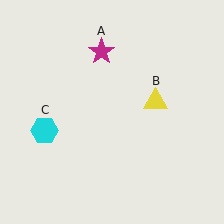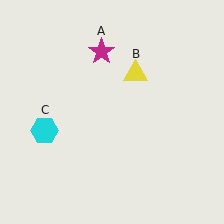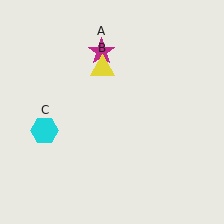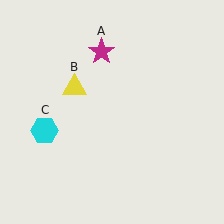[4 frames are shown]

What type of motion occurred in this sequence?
The yellow triangle (object B) rotated counterclockwise around the center of the scene.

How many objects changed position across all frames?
1 object changed position: yellow triangle (object B).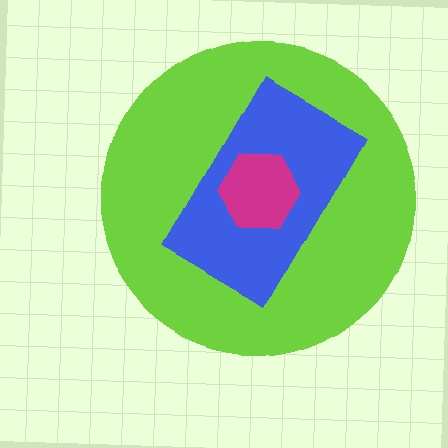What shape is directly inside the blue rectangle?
The magenta hexagon.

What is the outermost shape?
The lime circle.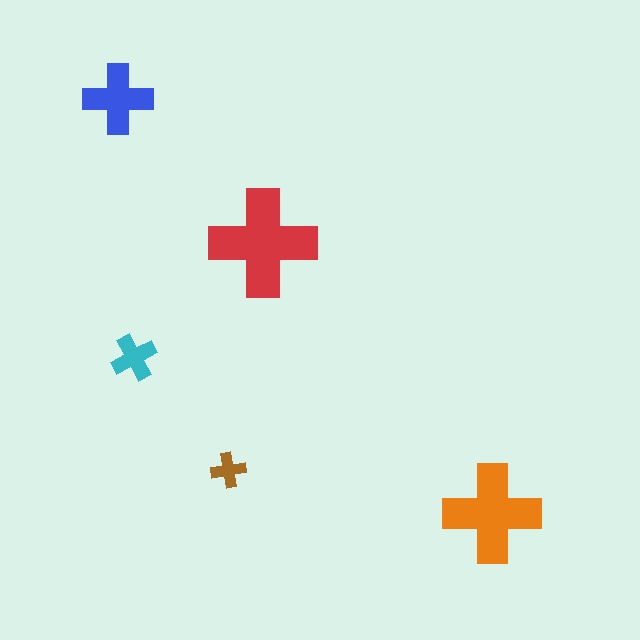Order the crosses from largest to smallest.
the red one, the orange one, the blue one, the cyan one, the brown one.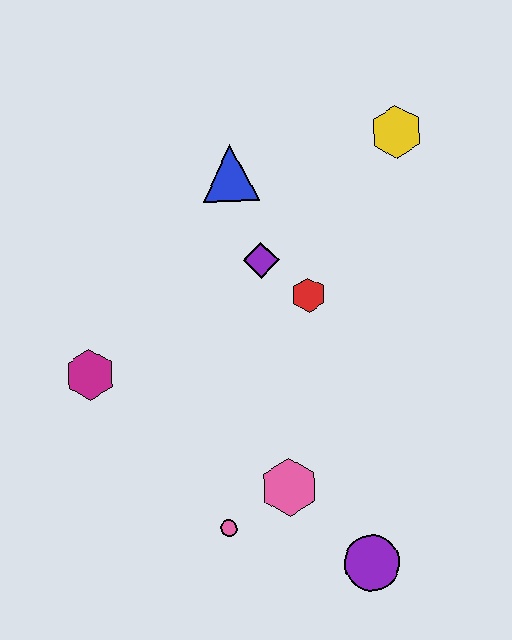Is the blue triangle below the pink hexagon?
No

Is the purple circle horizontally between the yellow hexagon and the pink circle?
Yes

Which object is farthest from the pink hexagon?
The yellow hexagon is farthest from the pink hexagon.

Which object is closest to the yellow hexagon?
The blue triangle is closest to the yellow hexagon.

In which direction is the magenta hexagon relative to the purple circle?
The magenta hexagon is to the left of the purple circle.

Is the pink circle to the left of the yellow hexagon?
Yes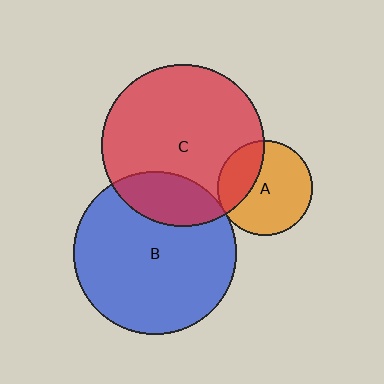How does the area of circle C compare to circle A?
Approximately 2.9 times.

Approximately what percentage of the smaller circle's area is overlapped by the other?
Approximately 30%.